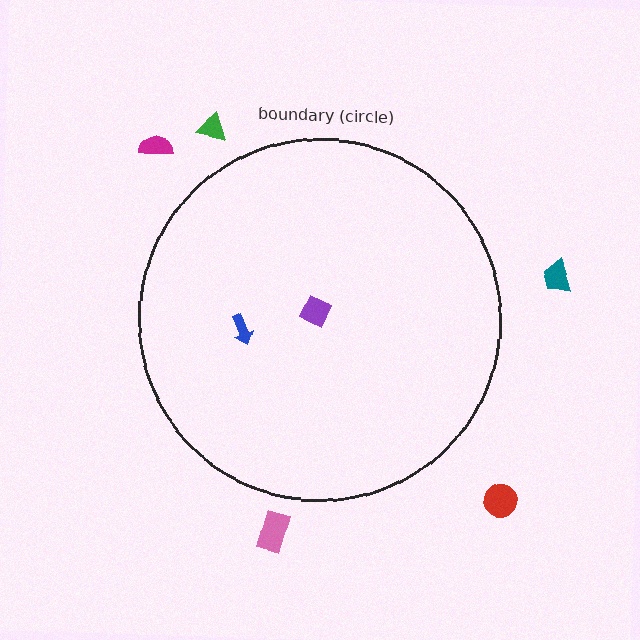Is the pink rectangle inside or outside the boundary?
Outside.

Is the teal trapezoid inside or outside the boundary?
Outside.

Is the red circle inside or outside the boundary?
Outside.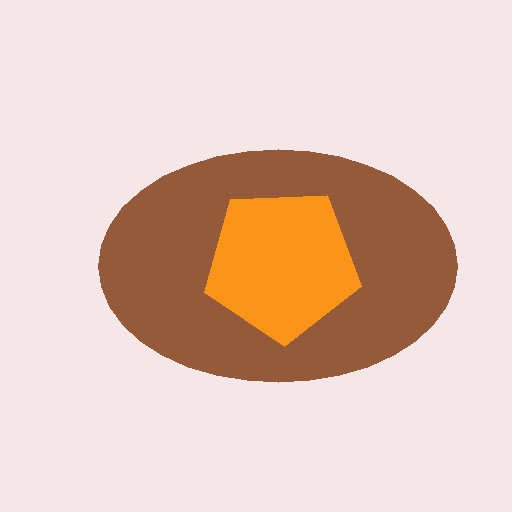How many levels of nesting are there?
2.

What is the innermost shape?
The orange pentagon.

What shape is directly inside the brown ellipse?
The orange pentagon.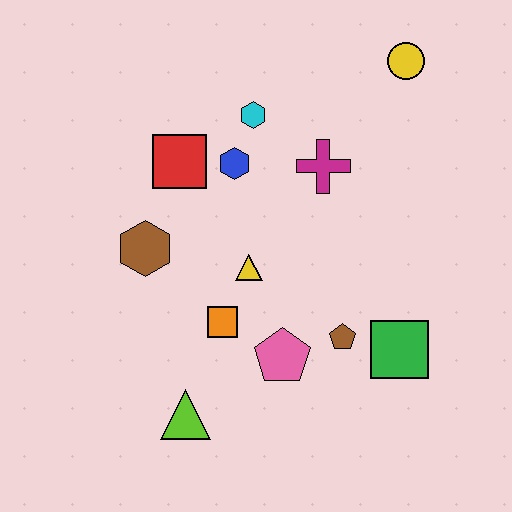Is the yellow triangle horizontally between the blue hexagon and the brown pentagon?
Yes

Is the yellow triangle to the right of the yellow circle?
No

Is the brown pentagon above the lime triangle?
Yes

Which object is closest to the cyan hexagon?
The blue hexagon is closest to the cyan hexagon.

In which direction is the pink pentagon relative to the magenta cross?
The pink pentagon is below the magenta cross.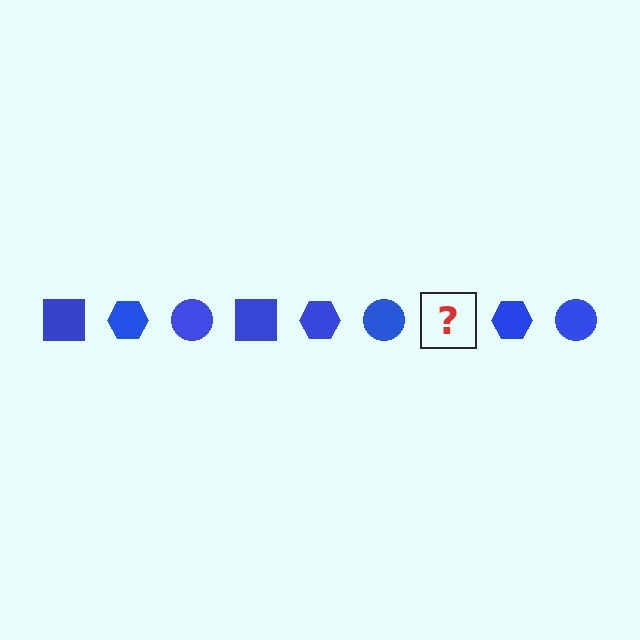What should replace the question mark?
The question mark should be replaced with a blue square.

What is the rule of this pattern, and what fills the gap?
The rule is that the pattern cycles through square, hexagon, circle shapes in blue. The gap should be filled with a blue square.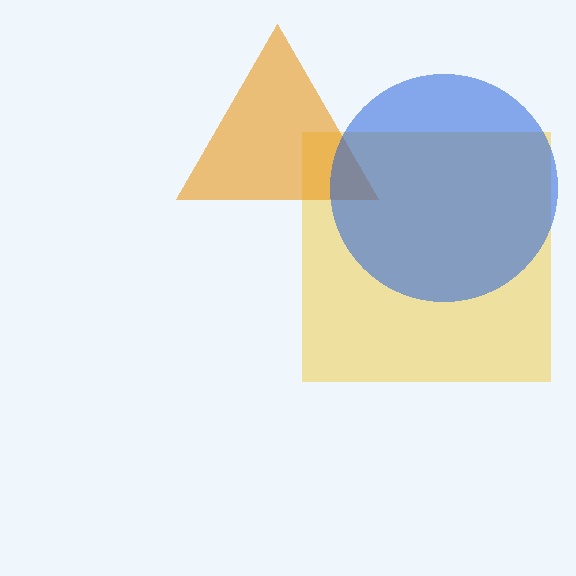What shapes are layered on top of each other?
The layered shapes are: a yellow square, an orange triangle, a blue circle.